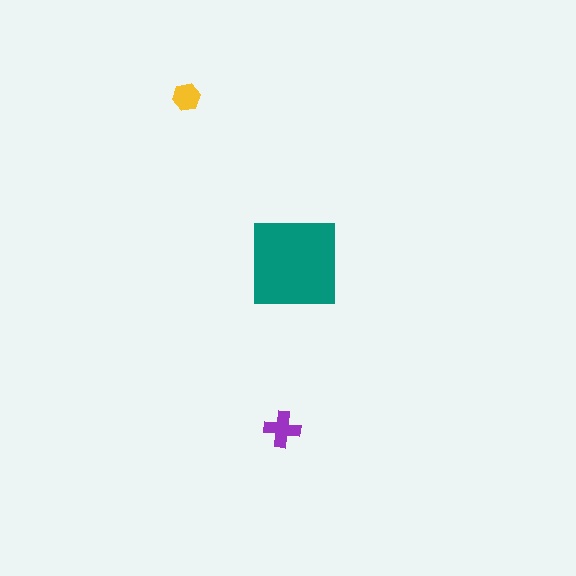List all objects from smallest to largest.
The yellow hexagon, the purple cross, the teal square.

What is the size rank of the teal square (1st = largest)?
1st.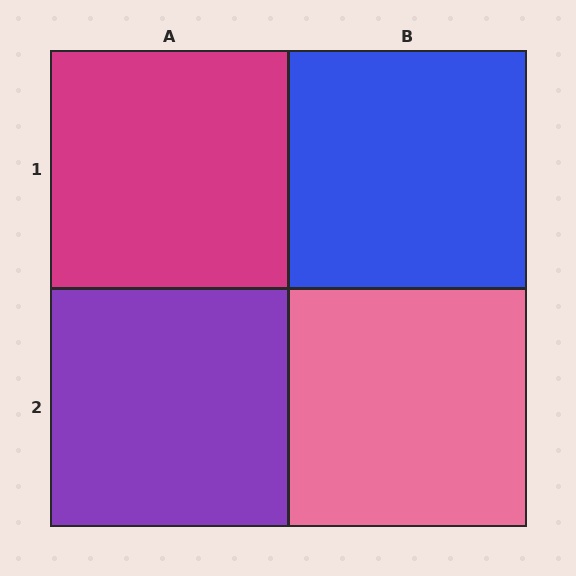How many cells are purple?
1 cell is purple.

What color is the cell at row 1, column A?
Magenta.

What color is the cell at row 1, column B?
Blue.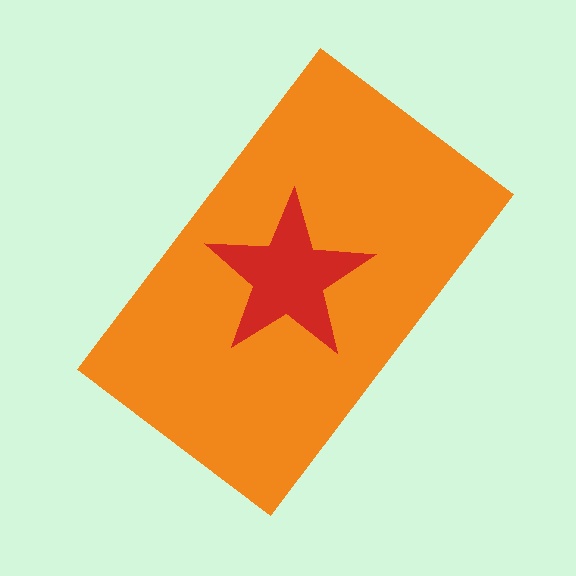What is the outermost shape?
The orange rectangle.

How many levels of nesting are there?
2.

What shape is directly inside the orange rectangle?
The red star.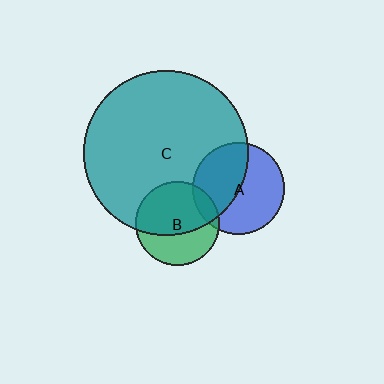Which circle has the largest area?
Circle C (teal).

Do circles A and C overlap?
Yes.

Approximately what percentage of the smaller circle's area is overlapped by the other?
Approximately 45%.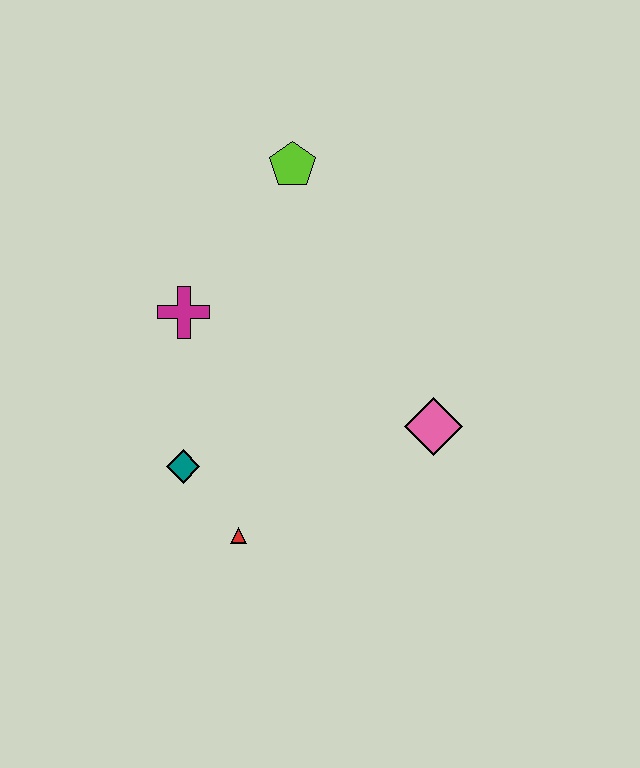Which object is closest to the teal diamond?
The red triangle is closest to the teal diamond.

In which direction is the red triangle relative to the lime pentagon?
The red triangle is below the lime pentagon.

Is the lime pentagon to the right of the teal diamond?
Yes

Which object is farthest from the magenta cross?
The pink diamond is farthest from the magenta cross.